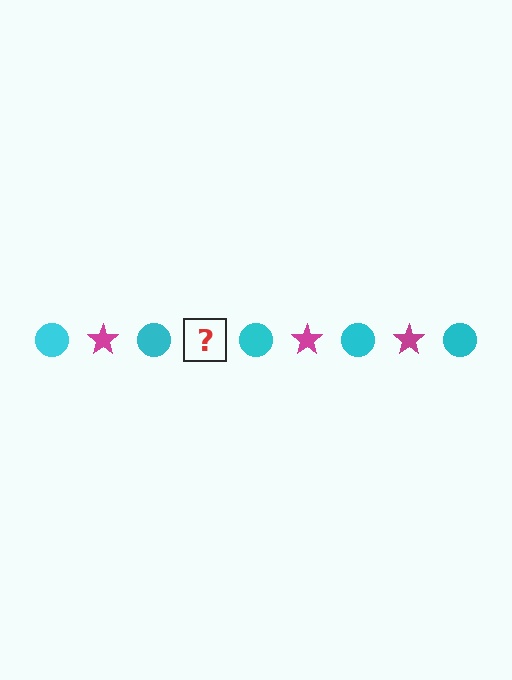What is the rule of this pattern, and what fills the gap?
The rule is that the pattern alternates between cyan circle and magenta star. The gap should be filled with a magenta star.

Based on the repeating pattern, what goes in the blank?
The blank should be a magenta star.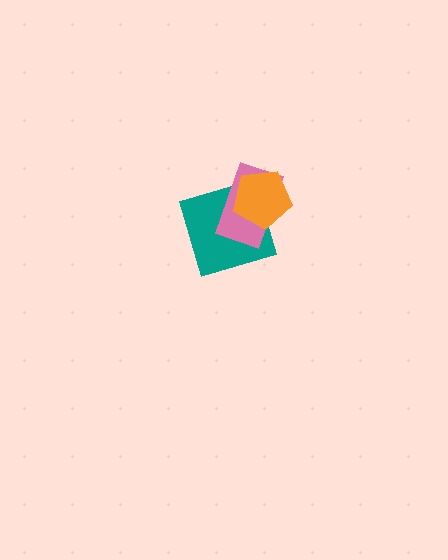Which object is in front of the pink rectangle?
The orange pentagon is in front of the pink rectangle.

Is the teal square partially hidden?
Yes, it is partially covered by another shape.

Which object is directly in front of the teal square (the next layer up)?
The pink rectangle is directly in front of the teal square.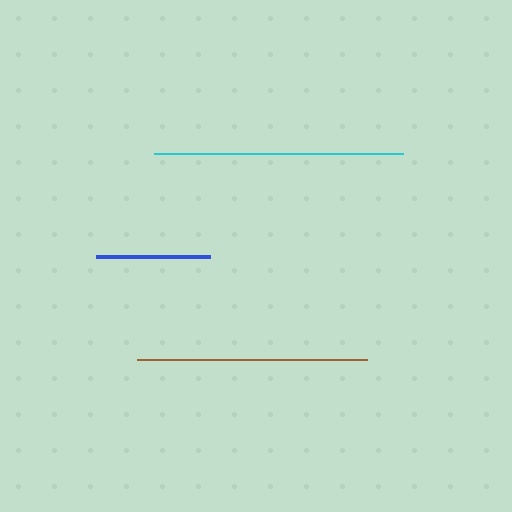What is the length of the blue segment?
The blue segment is approximately 114 pixels long.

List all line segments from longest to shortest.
From longest to shortest: cyan, brown, blue.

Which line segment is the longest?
The cyan line is the longest at approximately 249 pixels.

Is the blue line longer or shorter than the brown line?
The brown line is longer than the blue line.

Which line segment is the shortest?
The blue line is the shortest at approximately 114 pixels.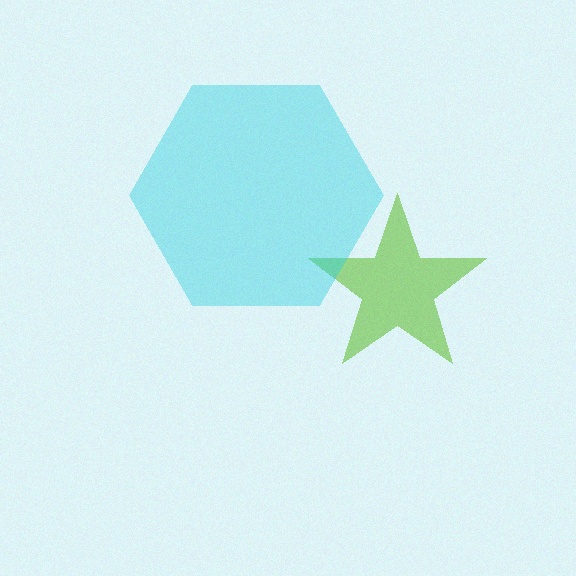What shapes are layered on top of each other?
The layered shapes are: a lime star, a cyan hexagon.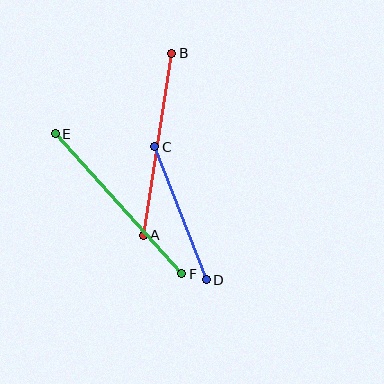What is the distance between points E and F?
The distance is approximately 189 pixels.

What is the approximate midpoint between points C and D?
The midpoint is at approximately (180, 213) pixels.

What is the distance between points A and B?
The distance is approximately 184 pixels.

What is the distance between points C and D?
The distance is approximately 143 pixels.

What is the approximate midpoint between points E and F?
The midpoint is at approximately (119, 204) pixels.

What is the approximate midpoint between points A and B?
The midpoint is at approximately (157, 144) pixels.